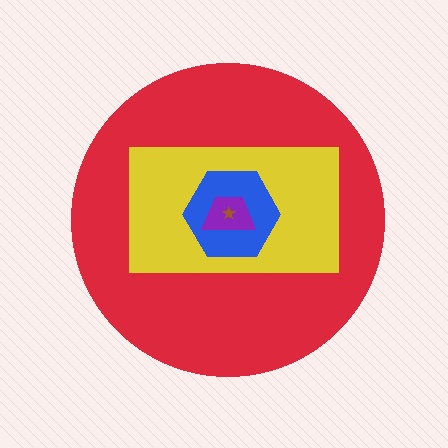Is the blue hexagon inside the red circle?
Yes.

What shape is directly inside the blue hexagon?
The purple trapezoid.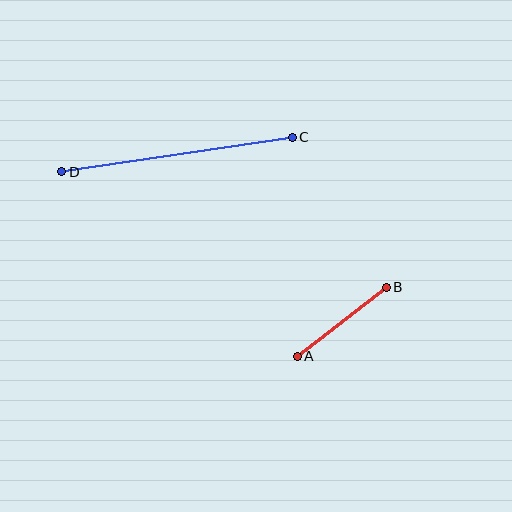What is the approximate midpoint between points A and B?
The midpoint is at approximately (342, 322) pixels.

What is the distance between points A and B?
The distance is approximately 113 pixels.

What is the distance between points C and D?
The distance is approximately 233 pixels.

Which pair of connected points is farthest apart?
Points C and D are farthest apart.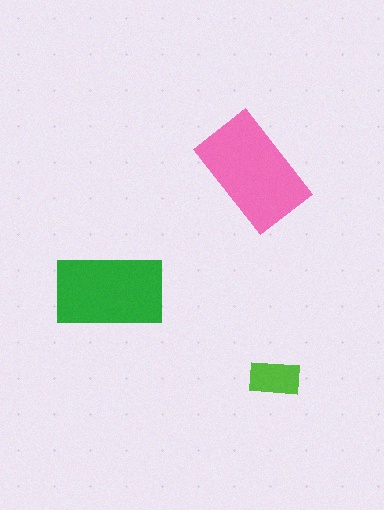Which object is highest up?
The pink rectangle is topmost.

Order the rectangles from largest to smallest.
the pink one, the green one, the lime one.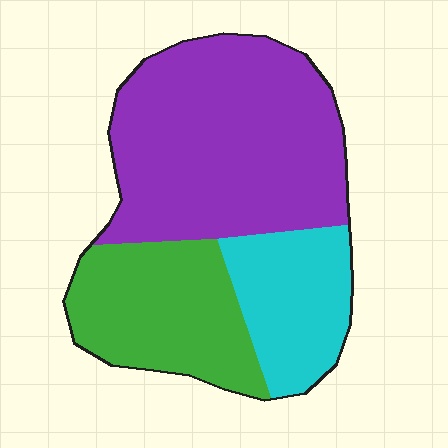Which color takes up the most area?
Purple, at roughly 50%.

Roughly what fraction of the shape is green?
Green takes up between a sixth and a third of the shape.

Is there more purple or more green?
Purple.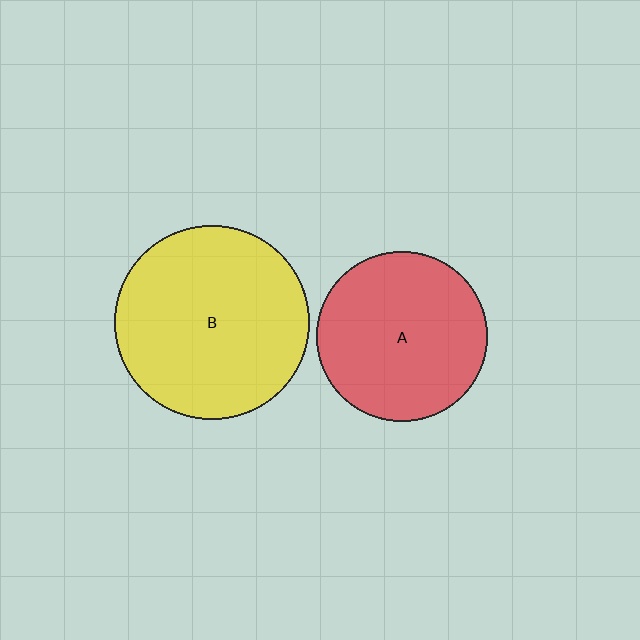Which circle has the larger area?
Circle B (yellow).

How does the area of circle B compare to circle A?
Approximately 1.3 times.